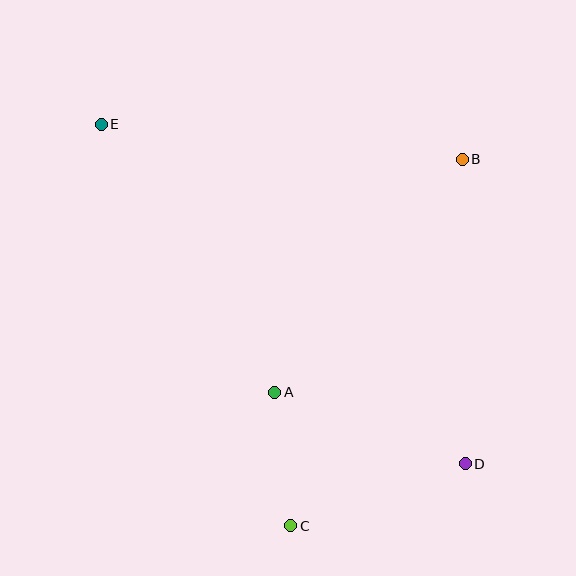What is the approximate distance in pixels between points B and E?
The distance between B and E is approximately 363 pixels.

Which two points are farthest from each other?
Points D and E are farthest from each other.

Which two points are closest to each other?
Points A and C are closest to each other.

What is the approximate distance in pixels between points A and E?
The distance between A and E is approximately 320 pixels.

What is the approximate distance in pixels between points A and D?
The distance between A and D is approximately 203 pixels.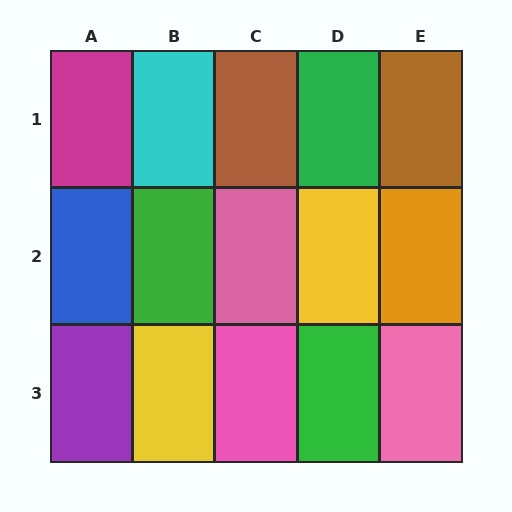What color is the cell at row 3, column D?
Green.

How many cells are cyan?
1 cell is cyan.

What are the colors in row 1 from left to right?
Magenta, cyan, brown, green, brown.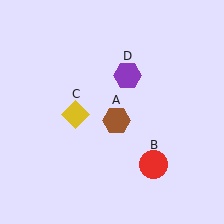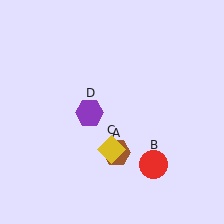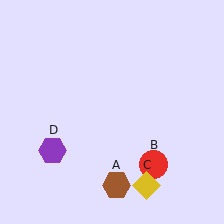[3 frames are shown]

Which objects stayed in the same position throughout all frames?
Red circle (object B) remained stationary.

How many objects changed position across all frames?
3 objects changed position: brown hexagon (object A), yellow diamond (object C), purple hexagon (object D).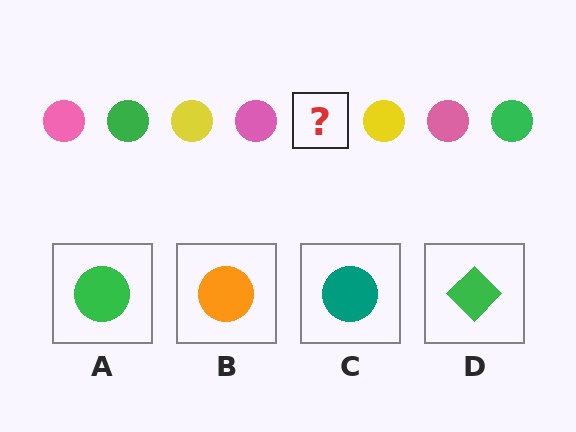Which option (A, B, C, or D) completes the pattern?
A.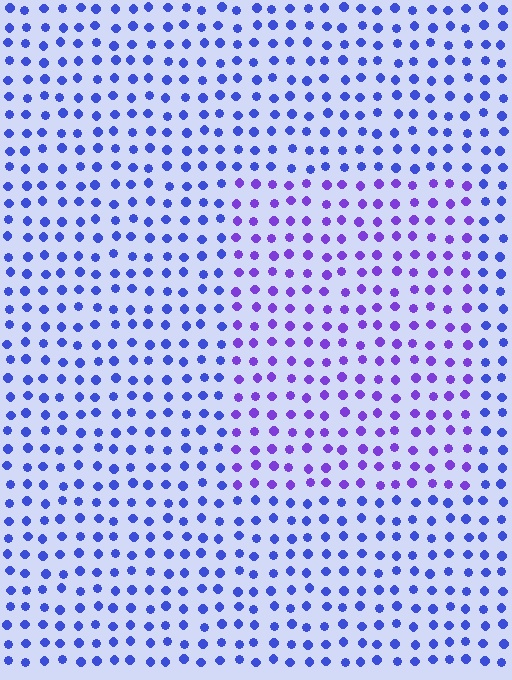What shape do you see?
I see a rectangle.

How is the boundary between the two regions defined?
The boundary is defined purely by a slight shift in hue (about 33 degrees). Spacing, size, and orientation are identical on both sides.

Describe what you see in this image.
The image is filled with small blue elements in a uniform arrangement. A rectangle-shaped region is visible where the elements are tinted to a slightly different hue, forming a subtle color boundary.